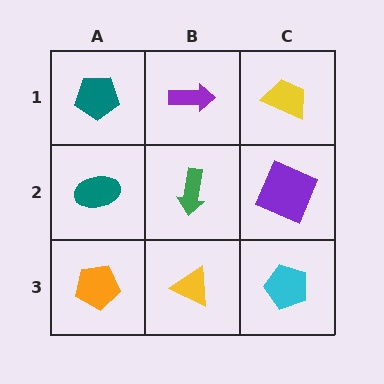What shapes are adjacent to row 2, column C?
A yellow trapezoid (row 1, column C), a cyan pentagon (row 3, column C), a green arrow (row 2, column B).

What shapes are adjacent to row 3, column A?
A teal ellipse (row 2, column A), a yellow triangle (row 3, column B).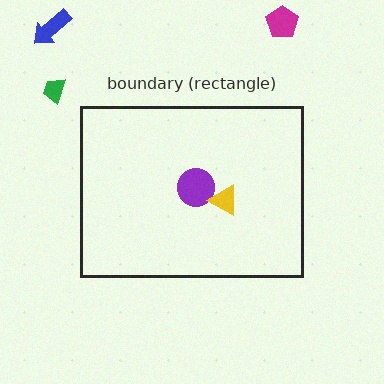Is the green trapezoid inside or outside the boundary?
Outside.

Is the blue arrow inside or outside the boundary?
Outside.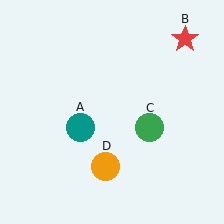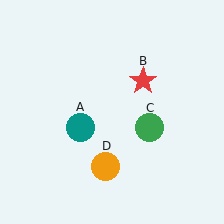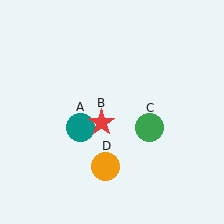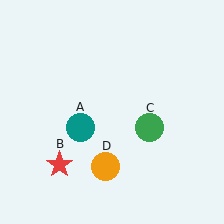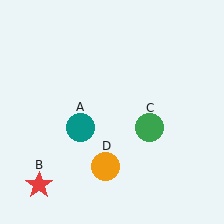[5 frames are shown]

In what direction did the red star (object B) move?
The red star (object B) moved down and to the left.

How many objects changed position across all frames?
1 object changed position: red star (object B).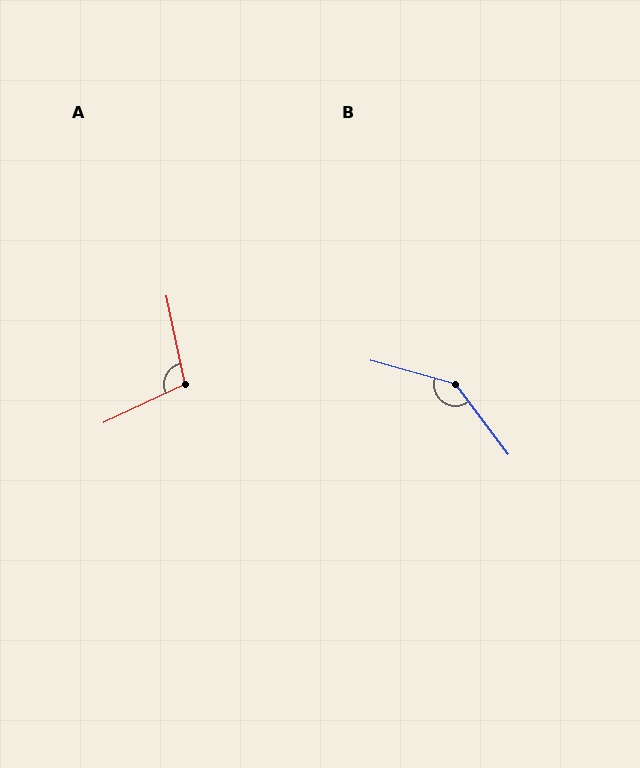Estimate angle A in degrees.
Approximately 104 degrees.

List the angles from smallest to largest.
A (104°), B (143°).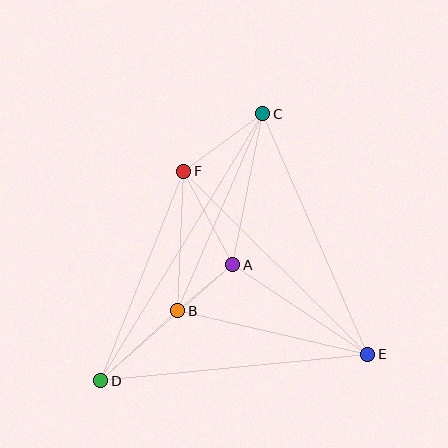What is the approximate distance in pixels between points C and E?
The distance between C and E is approximately 262 pixels.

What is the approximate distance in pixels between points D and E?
The distance between D and E is approximately 268 pixels.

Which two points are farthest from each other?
Points C and D are farthest from each other.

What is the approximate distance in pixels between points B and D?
The distance between B and D is approximately 104 pixels.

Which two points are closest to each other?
Points A and B are closest to each other.